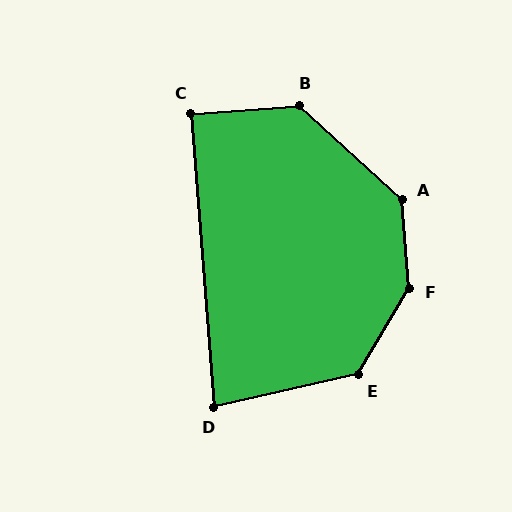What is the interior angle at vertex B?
Approximately 133 degrees (obtuse).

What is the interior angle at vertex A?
Approximately 137 degrees (obtuse).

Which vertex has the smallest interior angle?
D, at approximately 82 degrees.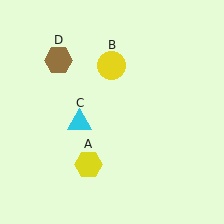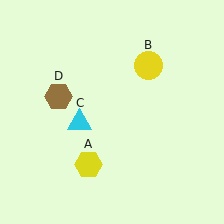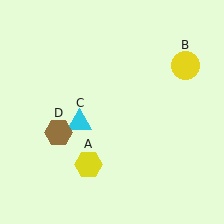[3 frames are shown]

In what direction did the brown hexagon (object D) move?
The brown hexagon (object D) moved down.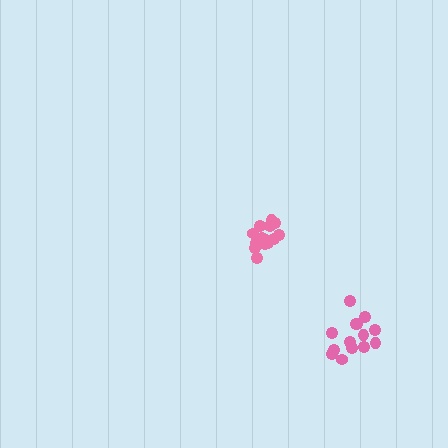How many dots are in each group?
Group 1: 15 dots, Group 2: 14 dots (29 total).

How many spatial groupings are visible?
There are 2 spatial groupings.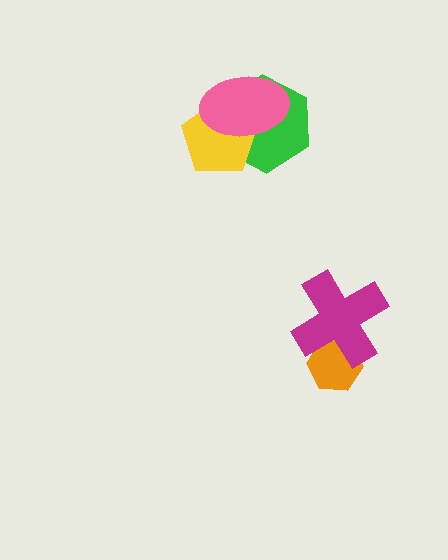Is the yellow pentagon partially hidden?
Yes, it is partially covered by another shape.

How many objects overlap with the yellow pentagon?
2 objects overlap with the yellow pentagon.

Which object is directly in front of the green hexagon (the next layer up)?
The yellow pentagon is directly in front of the green hexagon.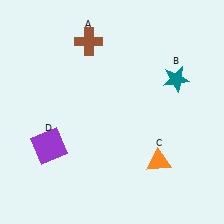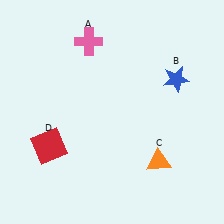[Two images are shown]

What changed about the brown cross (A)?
In Image 1, A is brown. In Image 2, it changed to pink.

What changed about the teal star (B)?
In Image 1, B is teal. In Image 2, it changed to blue.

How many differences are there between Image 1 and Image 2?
There are 3 differences between the two images.